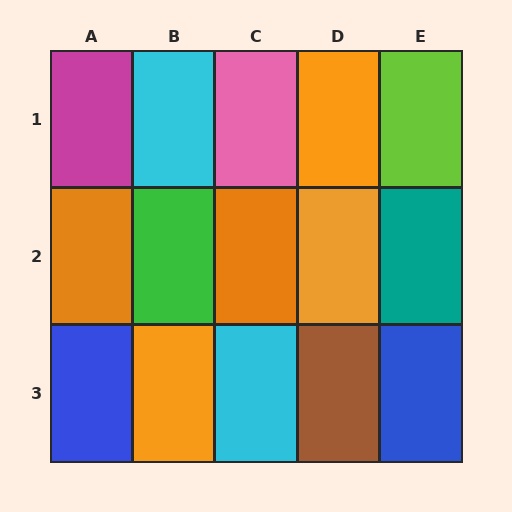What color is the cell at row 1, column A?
Magenta.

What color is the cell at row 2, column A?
Orange.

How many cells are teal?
1 cell is teal.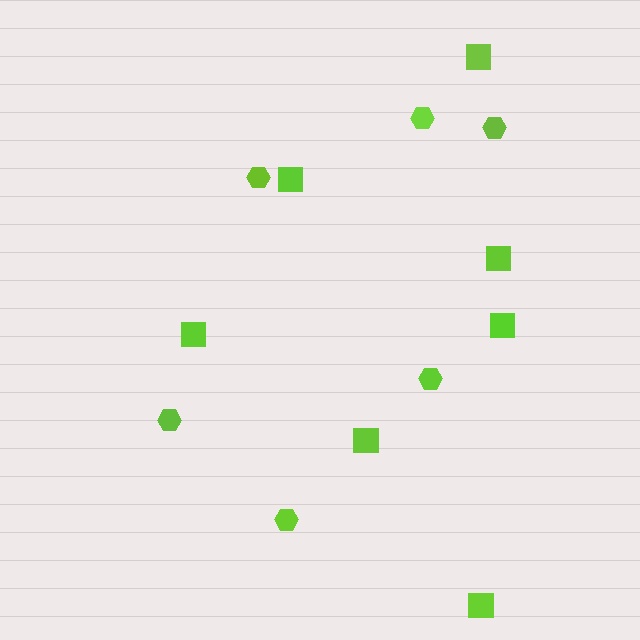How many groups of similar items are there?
There are 2 groups: one group of squares (7) and one group of hexagons (6).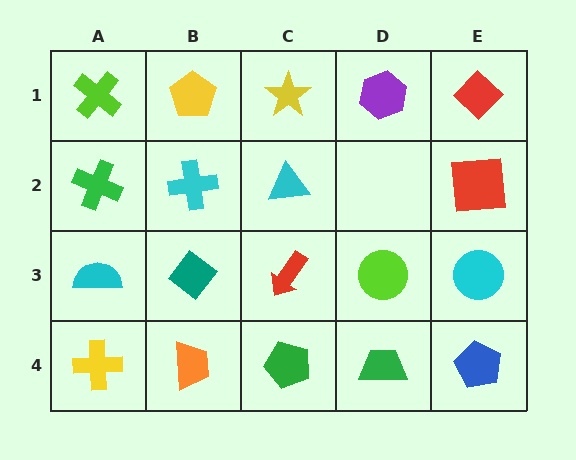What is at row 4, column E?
A blue pentagon.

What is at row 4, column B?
An orange trapezoid.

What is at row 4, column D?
A green trapezoid.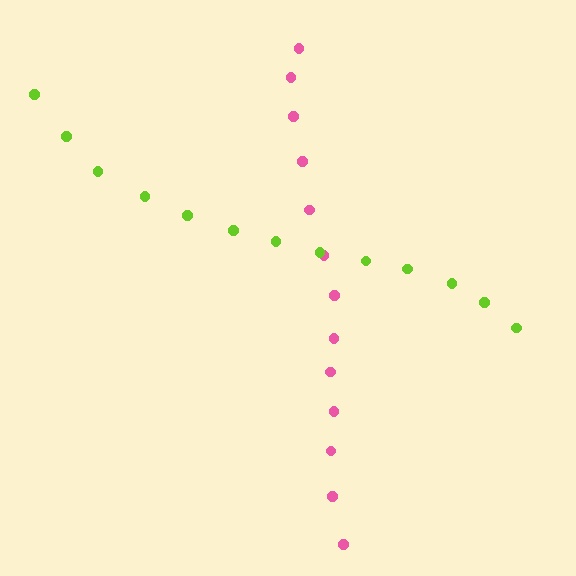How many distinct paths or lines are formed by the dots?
There are 2 distinct paths.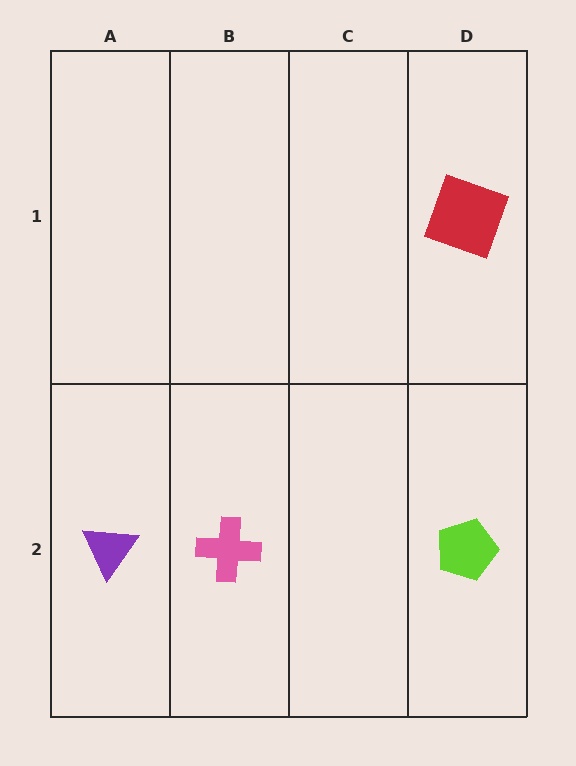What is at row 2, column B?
A pink cross.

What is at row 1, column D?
A red square.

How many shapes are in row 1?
1 shape.